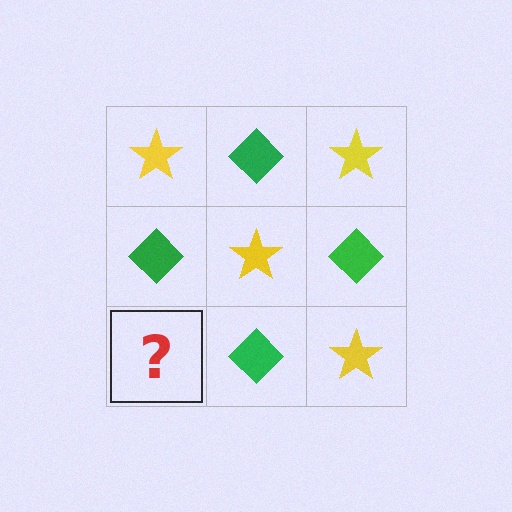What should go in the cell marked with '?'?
The missing cell should contain a yellow star.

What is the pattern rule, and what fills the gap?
The rule is that it alternates yellow star and green diamond in a checkerboard pattern. The gap should be filled with a yellow star.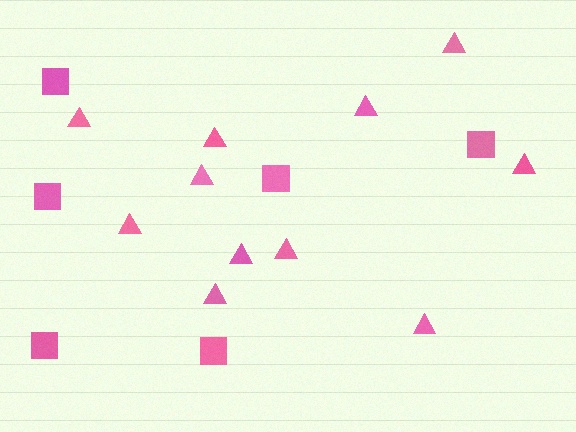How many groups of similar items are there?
There are 2 groups: one group of squares (6) and one group of triangles (11).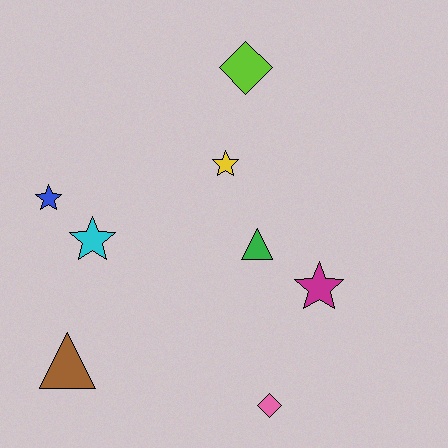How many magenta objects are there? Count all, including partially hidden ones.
There is 1 magenta object.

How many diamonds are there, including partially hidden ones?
There are 2 diamonds.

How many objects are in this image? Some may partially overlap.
There are 8 objects.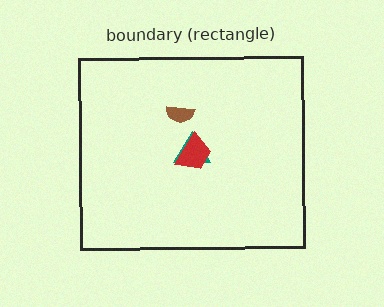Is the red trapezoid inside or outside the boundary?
Inside.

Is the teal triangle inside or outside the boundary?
Inside.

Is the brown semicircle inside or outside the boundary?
Inside.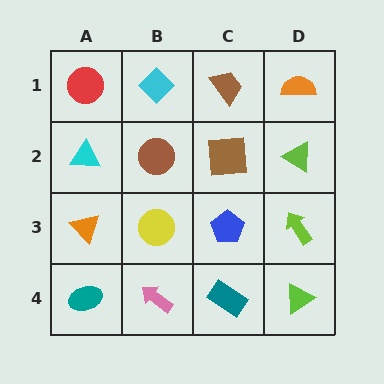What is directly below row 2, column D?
A lime arrow.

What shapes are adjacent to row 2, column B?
A cyan diamond (row 1, column B), a yellow circle (row 3, column B), a cyan triangle (row 2, column A), a brown square (row 2, column C).